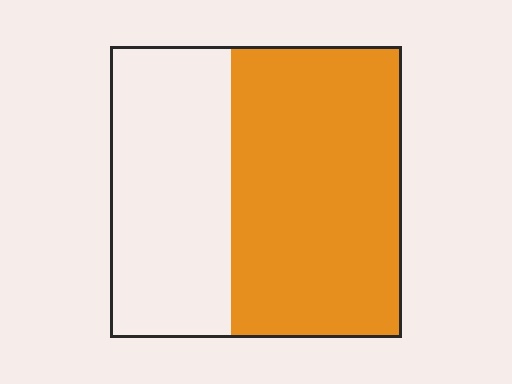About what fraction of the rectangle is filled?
About three fifths (3/5).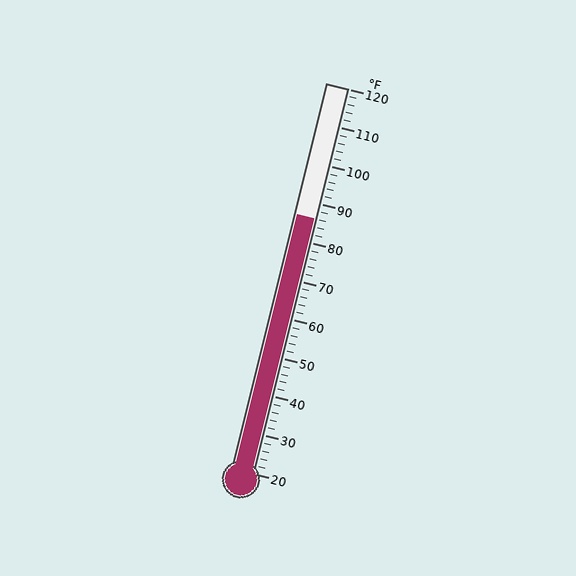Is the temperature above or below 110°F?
The temperature is below 110°F.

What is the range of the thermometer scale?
The thermometer scale ranges from 20°F to 120°F.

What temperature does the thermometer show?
The thermometer shows approximately 86°F.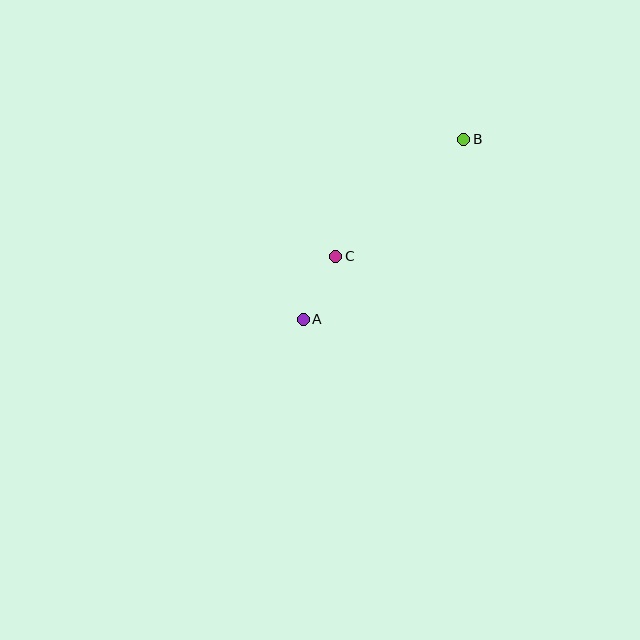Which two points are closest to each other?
Points A and C are closest to each other.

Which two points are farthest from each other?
Points A and B are farthest from each other.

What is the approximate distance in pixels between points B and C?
The distance between B and C is approximately 173 pixels.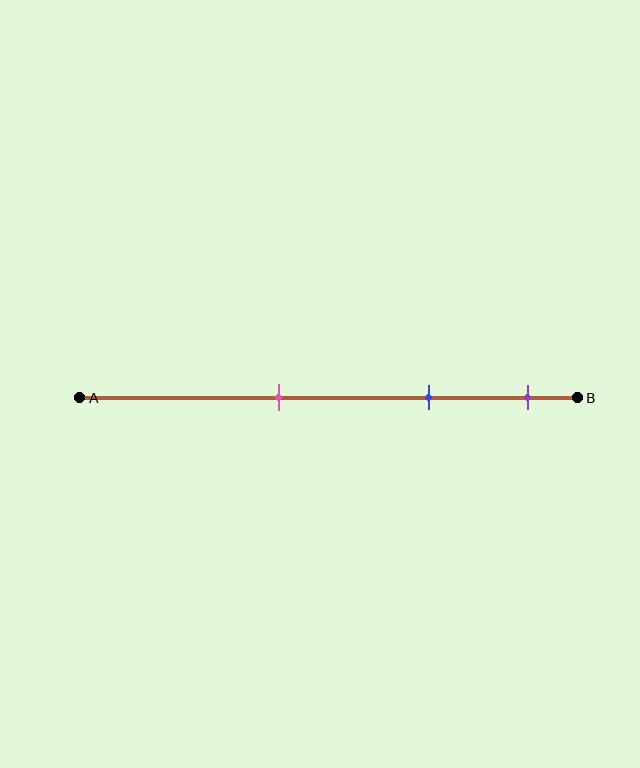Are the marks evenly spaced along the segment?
Yes, the marks are approximately evenly spaced.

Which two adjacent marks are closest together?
The blue and purple marks are the closest adjacent pair.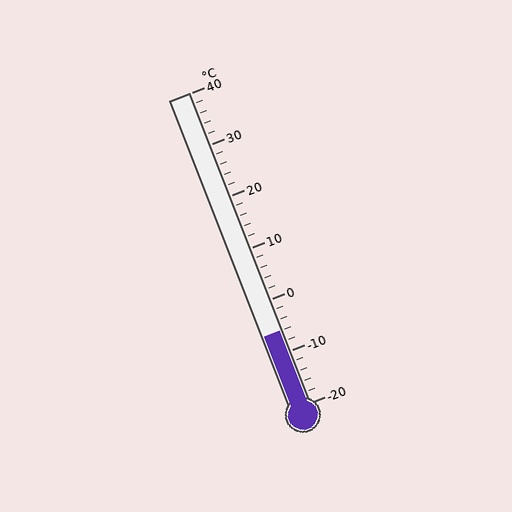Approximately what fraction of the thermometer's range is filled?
The thermometer is filled to approximately 25% of its range.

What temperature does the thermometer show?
The thermometer shows approximately -6°C.